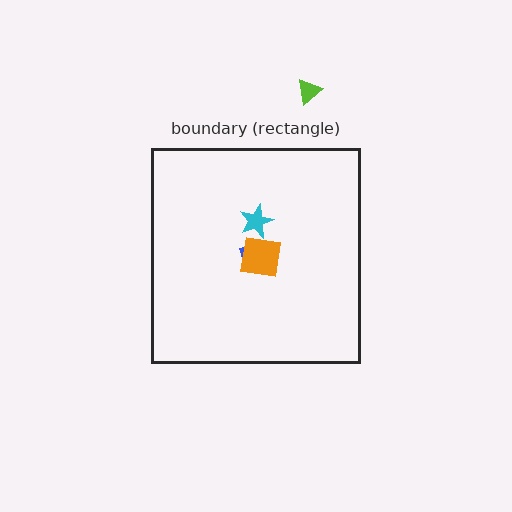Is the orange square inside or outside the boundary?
Inside.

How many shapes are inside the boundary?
3 inside, 1 outside.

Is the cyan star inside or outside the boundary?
Inside.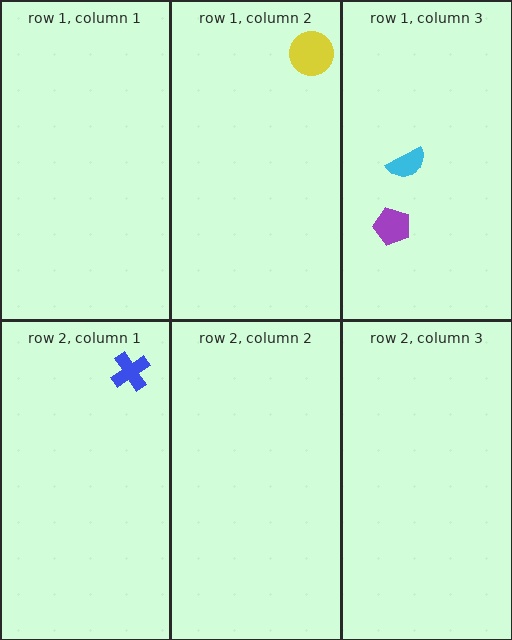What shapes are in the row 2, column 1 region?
The blue cross.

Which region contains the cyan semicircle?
The row 1, column 3 region.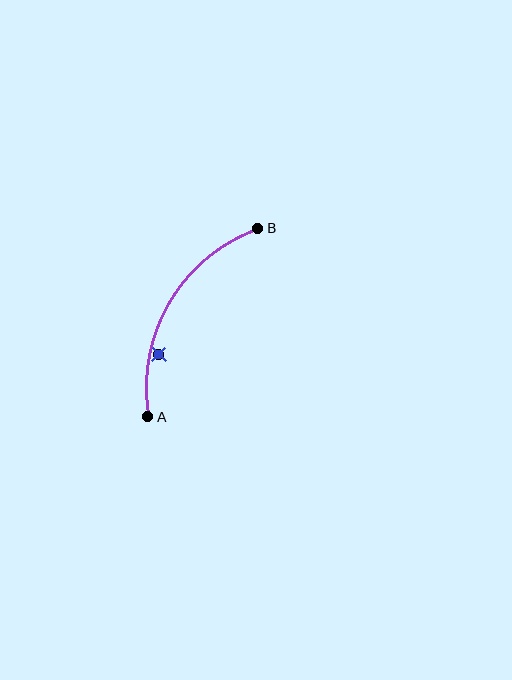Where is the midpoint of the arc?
The arc midpoint is the point on the curve farthest from the straight line joining A and B. It sits to the left of that line.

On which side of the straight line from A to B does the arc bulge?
The arc bulges to the left of the straight line connecting A and B.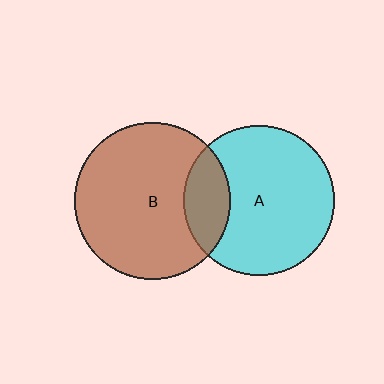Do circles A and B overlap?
Yes.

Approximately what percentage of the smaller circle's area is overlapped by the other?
Approximately 20%.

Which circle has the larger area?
Circle B (brown).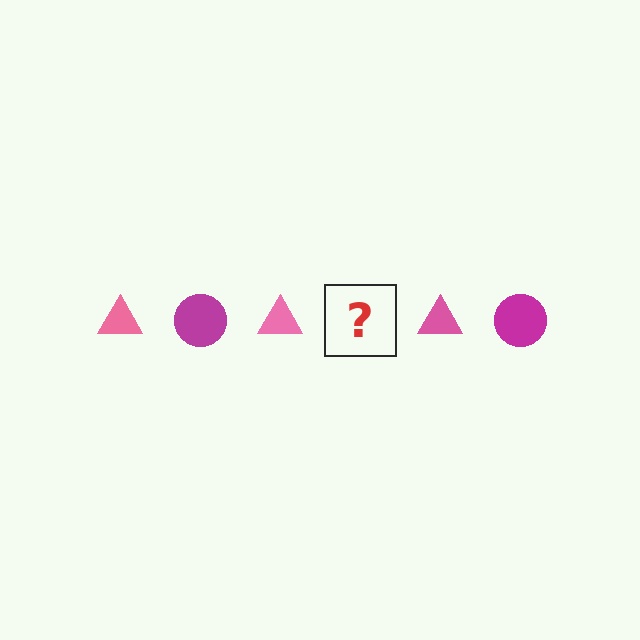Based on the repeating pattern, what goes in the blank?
The blank should be a magenta circle.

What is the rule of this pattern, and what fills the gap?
The rule is that the pattern alternates between pink triangle and magenta circle. The gap should be filled with a magenta circle.